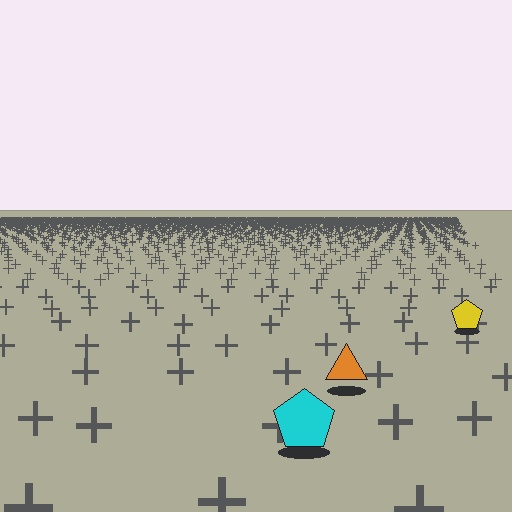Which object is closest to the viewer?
The cyan pentagon is closest. The texture marks near it are larger and more spread out.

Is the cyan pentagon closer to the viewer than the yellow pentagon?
Yes. The cyan pentagon is closer — you can tell from the texture gradient: the ground texture is coarser near it.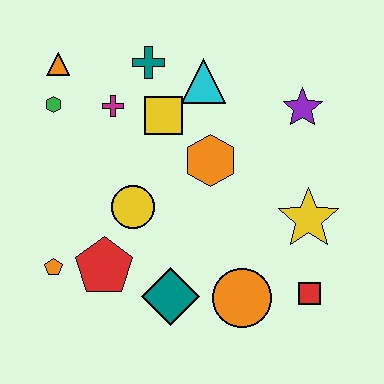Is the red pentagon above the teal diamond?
Yes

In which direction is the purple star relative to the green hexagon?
The purple star is to the right of the green hexagon.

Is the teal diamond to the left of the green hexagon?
No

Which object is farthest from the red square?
The orange triangle is farthest from the red square.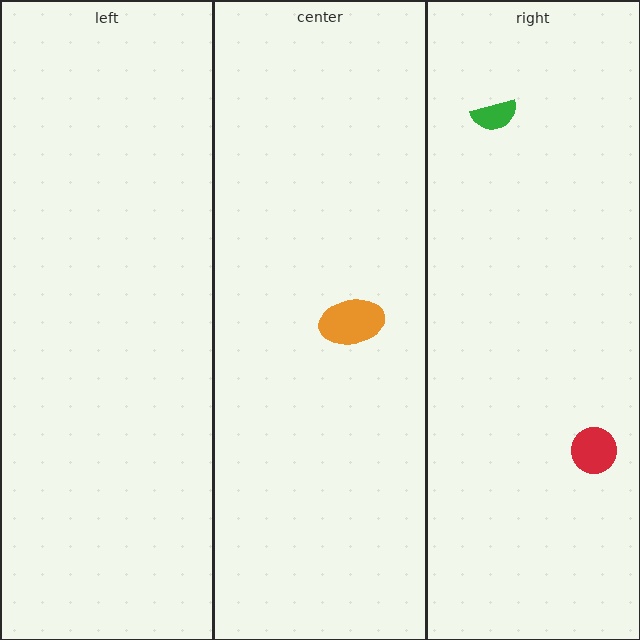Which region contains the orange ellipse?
The center region.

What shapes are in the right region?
The green semicircle, the red circle.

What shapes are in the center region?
The orange ellipse.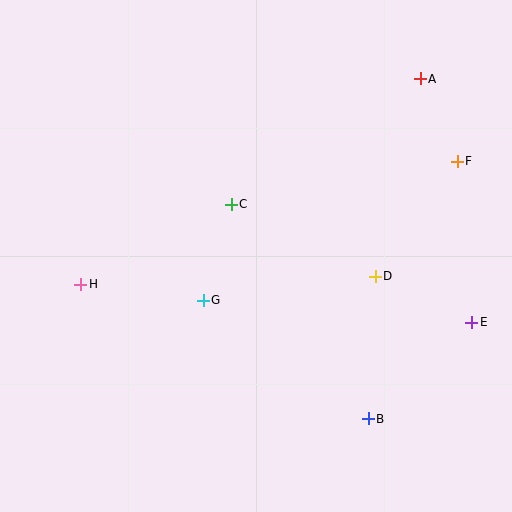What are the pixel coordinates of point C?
Point C is at (231, 204).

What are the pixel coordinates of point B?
Point B is at (368, 419).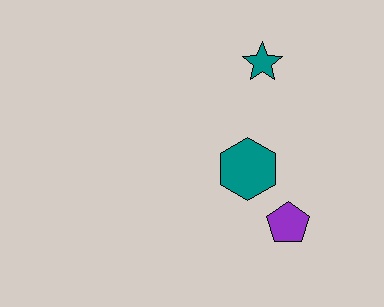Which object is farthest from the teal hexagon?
The teal star is farthest from the teal hexagon.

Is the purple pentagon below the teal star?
Yes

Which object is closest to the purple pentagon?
The teal hexagon is closest to the purple pentagon.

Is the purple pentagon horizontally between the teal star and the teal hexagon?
No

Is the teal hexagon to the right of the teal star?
No